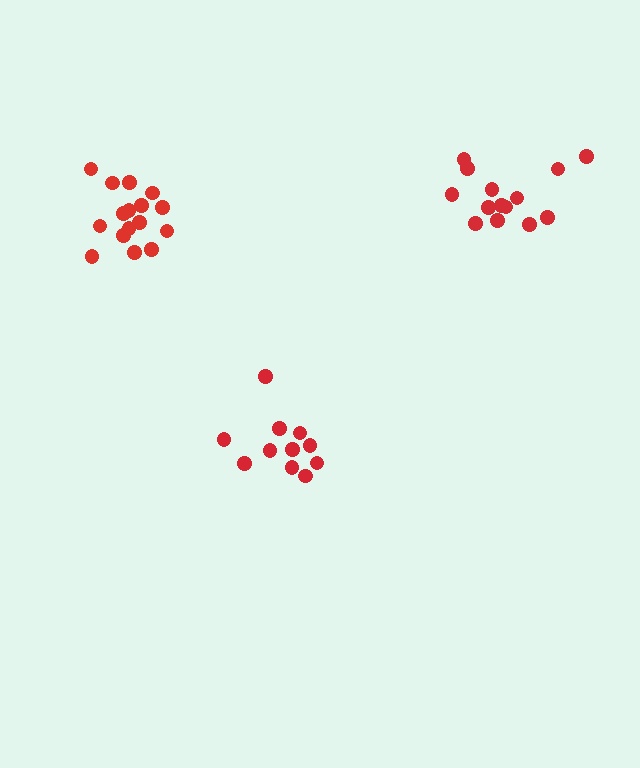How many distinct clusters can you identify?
There are 3 distinct clusters.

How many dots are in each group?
Group 1: 16 dots, Group 2: 14 dots, Group 3: 11 dots (41 total).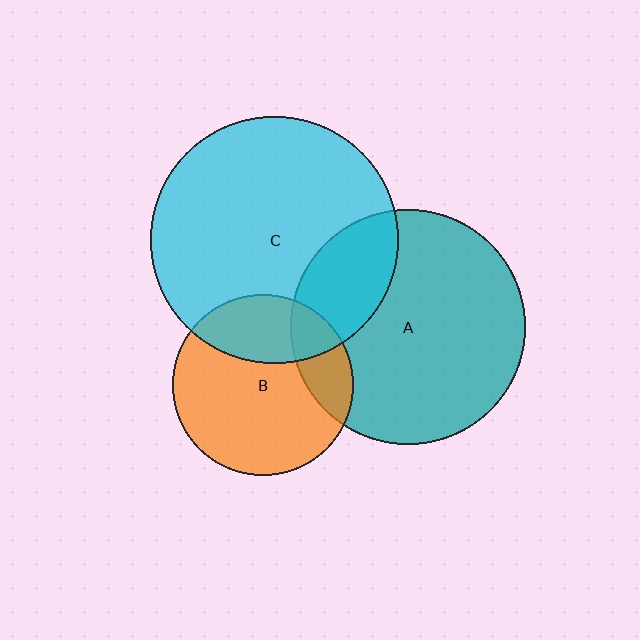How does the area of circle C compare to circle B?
Approximately 1.9 times.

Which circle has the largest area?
Circle C (cyan).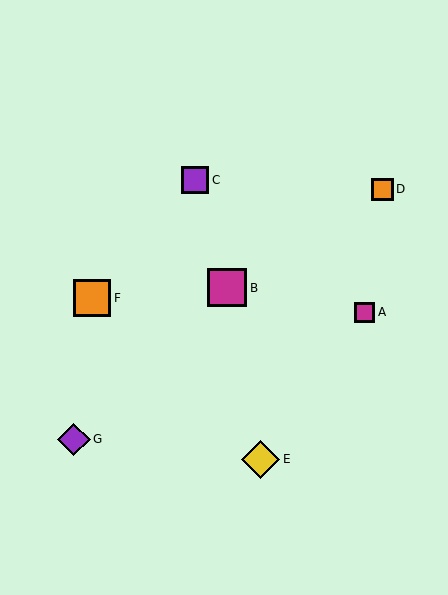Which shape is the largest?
The magenta square (labeled B) is the largest.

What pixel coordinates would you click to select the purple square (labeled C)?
Click at (195, 180) to select the purple square C.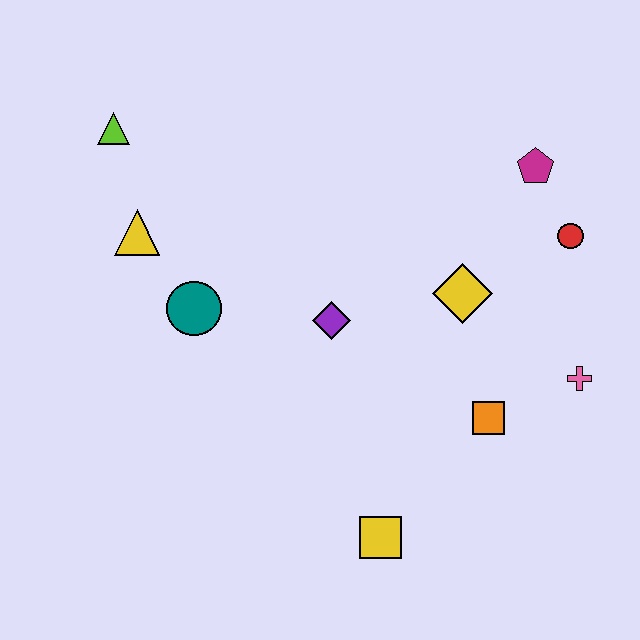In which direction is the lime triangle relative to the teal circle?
The lime triangle is above the teal circle.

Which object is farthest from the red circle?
The lime triangle is farthest from the red circle.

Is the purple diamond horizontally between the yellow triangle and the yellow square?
Yes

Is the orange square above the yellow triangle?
No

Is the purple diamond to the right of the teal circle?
Yes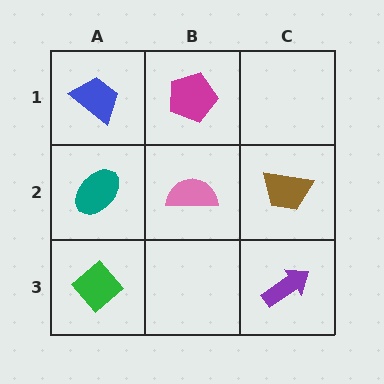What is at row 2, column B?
A pink semicircle.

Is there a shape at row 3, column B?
No, that cell is empty.